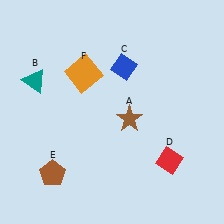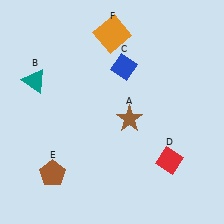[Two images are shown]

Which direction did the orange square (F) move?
The orange square (F) moved up.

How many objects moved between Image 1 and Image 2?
1 object moved between the two images.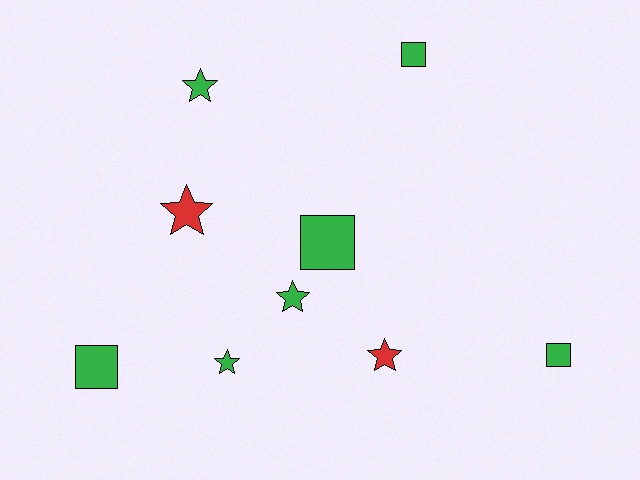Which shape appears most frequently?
Star, with 5 objects.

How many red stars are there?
There are 2 red stars.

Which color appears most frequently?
Green, with 7 objects.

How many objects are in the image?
There are 9 objects.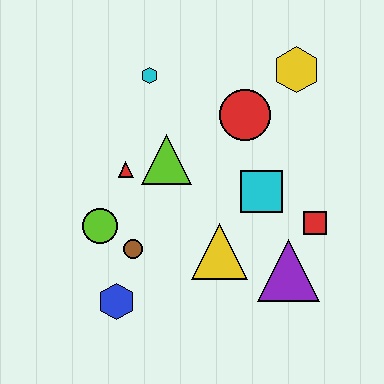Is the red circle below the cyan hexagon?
Yes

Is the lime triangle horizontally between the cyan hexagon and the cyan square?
Yes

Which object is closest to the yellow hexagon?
The red circle is closest to the yellow hexagon.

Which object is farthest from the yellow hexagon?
The blue hexagon is farthest from the yellow hexagon.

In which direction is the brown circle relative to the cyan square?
The brown circle is to the left of the cyan square.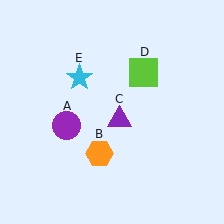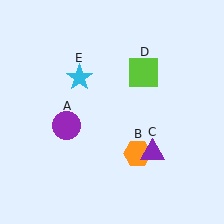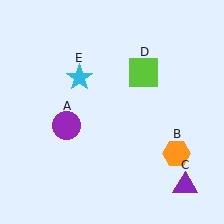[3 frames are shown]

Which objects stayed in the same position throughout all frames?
Purple circle (object A) and lime square (object D) and cyan star (object E) remained stationary.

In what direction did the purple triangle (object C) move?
The purple triangle (object C) moved down and to the right.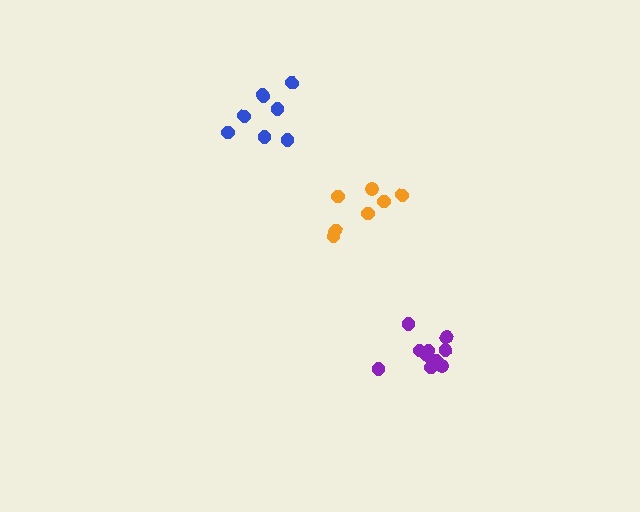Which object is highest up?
The blue cluster is topmost.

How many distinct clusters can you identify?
There are 3 distinct clusters.